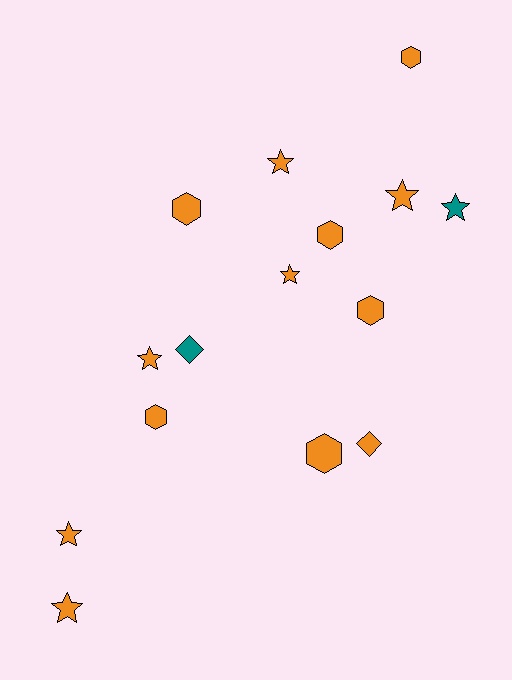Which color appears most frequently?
Orange, with 13 objects.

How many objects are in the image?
There are 15 objects.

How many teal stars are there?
There is 1 teal star.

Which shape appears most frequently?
Star, with 7 objects.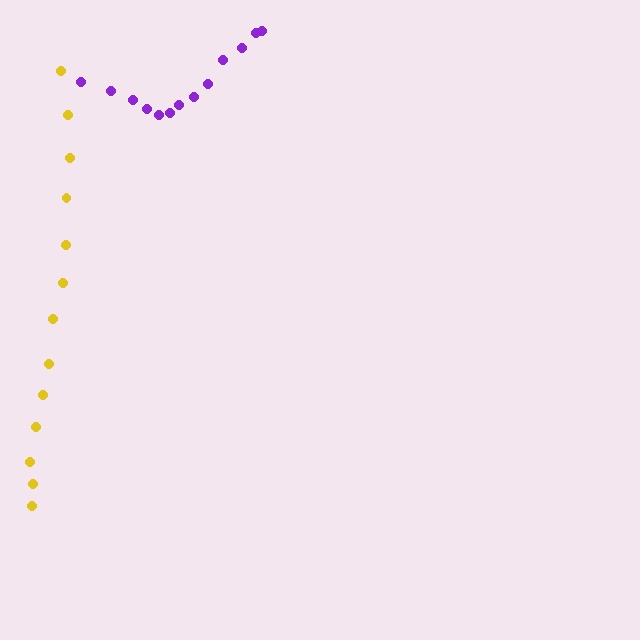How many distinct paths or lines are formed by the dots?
There are 2 distinct paths.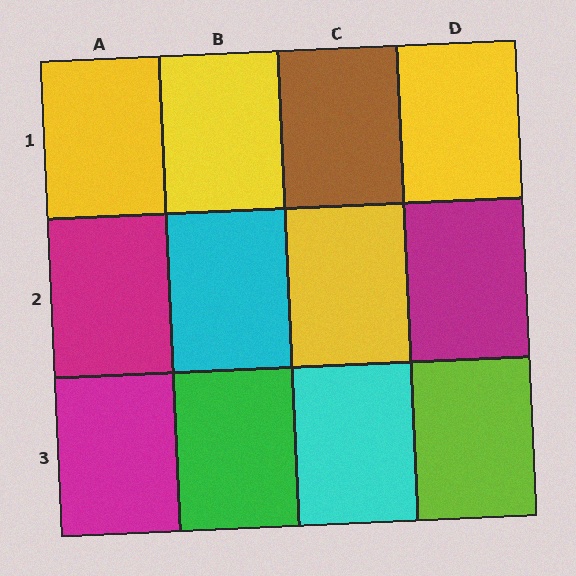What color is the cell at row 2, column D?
Magenta.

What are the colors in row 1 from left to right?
Yellow, yellow, brown, yellow.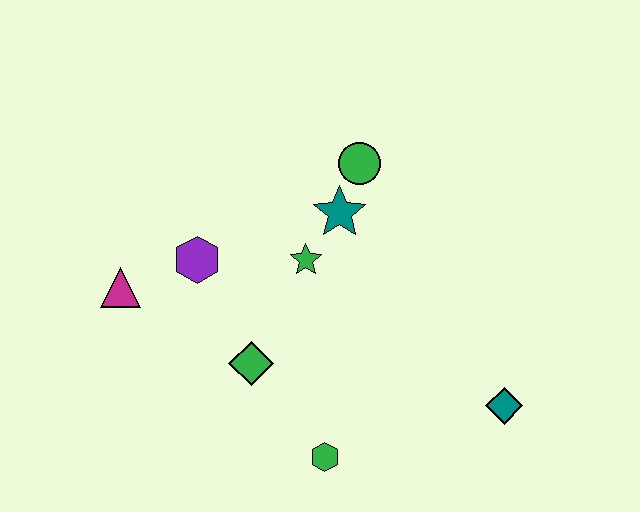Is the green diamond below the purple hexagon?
Yes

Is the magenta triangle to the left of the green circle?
Yes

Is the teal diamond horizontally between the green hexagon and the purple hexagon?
No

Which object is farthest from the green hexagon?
The green circle is farthest from the green hexagon.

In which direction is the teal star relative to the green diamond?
The teal star is above the green diamond.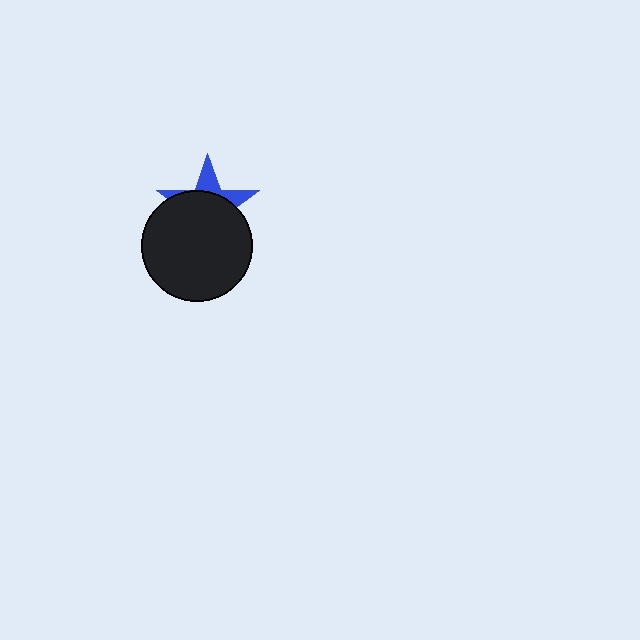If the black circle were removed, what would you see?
You would see the complete blue star.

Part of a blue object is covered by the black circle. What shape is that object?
It is a star.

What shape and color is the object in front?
The object in front is a black circle.